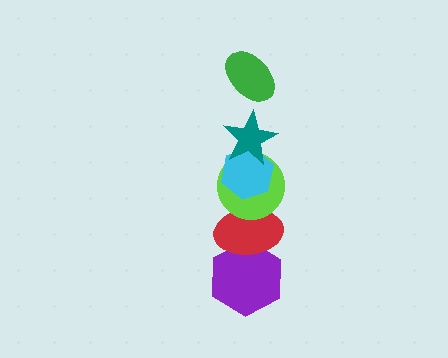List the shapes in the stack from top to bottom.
From top to bottom: the green ellipse, the teal star, the cyan hexagon, the lime circle, the red ellipse, the purple hexagon.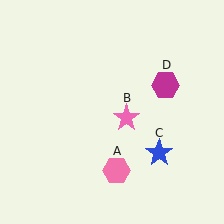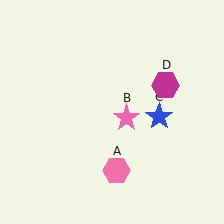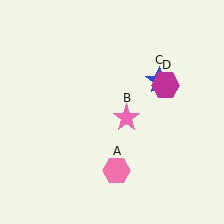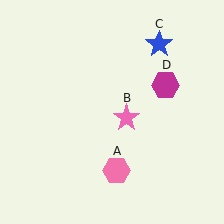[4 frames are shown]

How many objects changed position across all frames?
1 object changed position: blue star (object C).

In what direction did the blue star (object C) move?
The blue star (object C) moved up.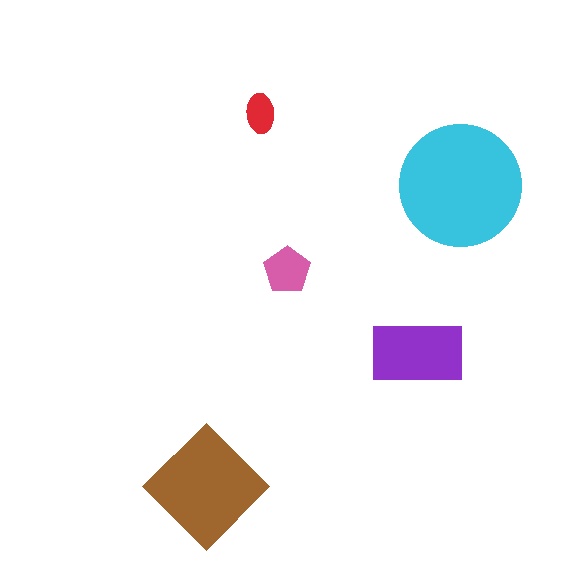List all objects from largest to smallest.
The cyan circle, the brown diamond, the purple rectangle, the pink pentagon, the red ellipse.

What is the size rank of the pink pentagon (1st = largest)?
4th.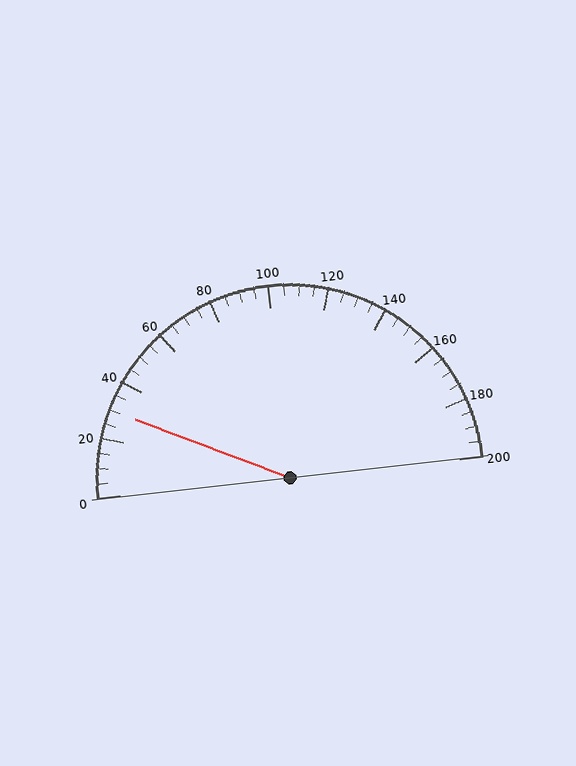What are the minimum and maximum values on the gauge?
The gauge ranges from 0 to 200.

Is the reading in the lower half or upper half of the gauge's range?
The reading is in the lower half of the range (0 to 200).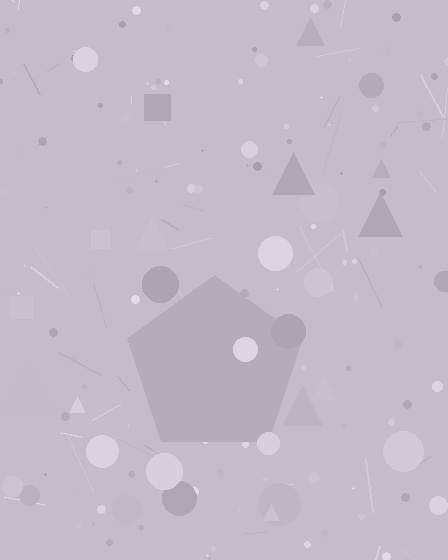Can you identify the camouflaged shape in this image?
The camouflaged shape is a pentagon.